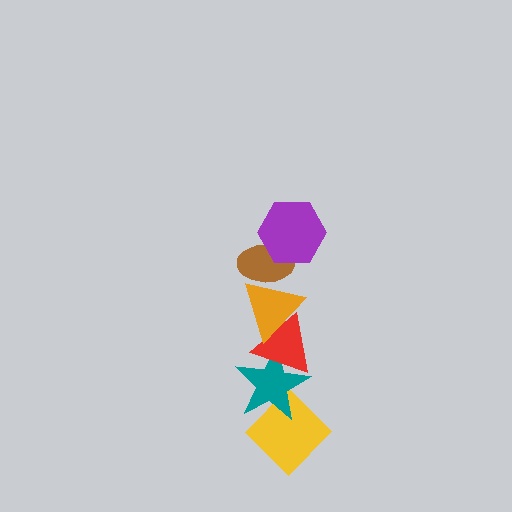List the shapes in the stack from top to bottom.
From top to bottom: the purple hexagon, the brown ellipse, the orange triangle, the red triangle, the teal star, the yellow diamond.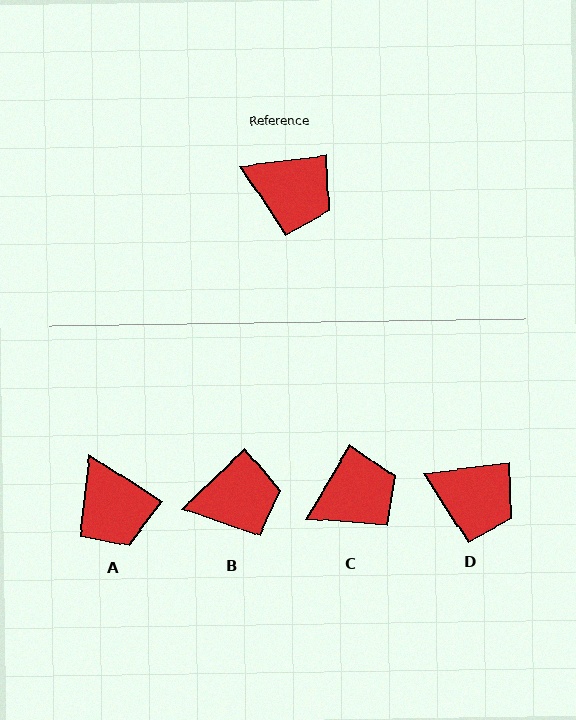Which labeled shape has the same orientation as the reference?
D.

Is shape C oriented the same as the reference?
No, it is off by about 52 degrees.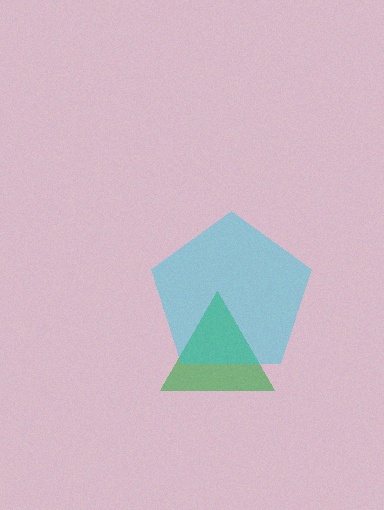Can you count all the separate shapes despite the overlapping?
Yes, there are 2 separate shapes.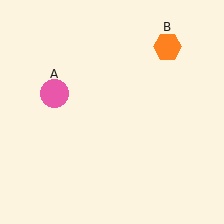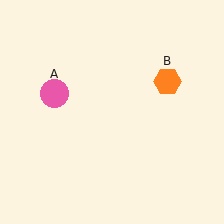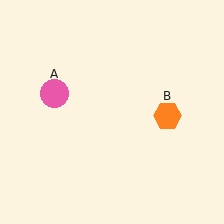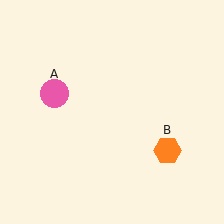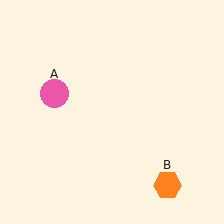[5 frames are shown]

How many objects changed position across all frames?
1 object changed position: orange hexagon (object B).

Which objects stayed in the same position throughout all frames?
Pink circle (object A) remained stationary.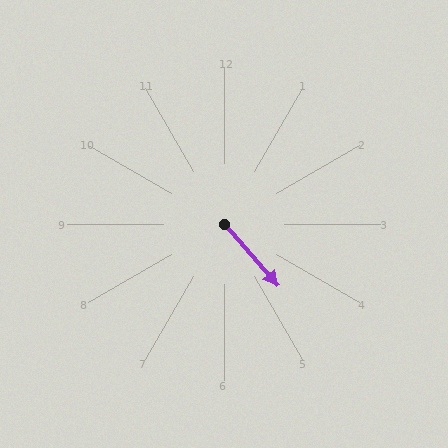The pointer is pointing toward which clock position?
Roughly 5 o'clock.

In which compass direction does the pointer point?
Southeast.